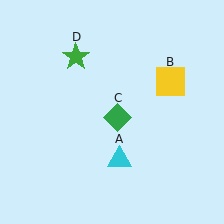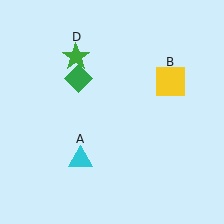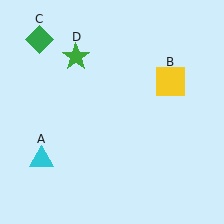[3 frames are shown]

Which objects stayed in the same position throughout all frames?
Yellow square (object B) and green star (object D) remained stationary.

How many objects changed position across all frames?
2 objects changed position: cyan triangle (object A), green diamond (object C).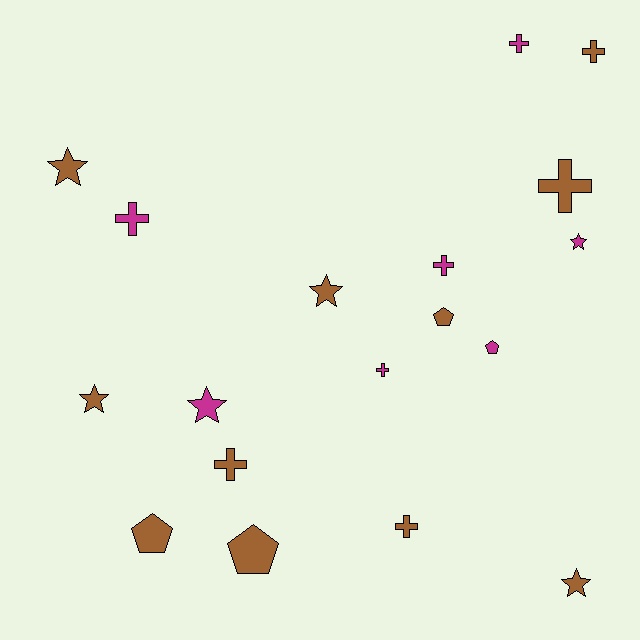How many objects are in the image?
There are 18 objects.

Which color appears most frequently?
Brown, with 11 objects.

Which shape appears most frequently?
Cross, with 8 objects.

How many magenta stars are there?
There are 2 magenta stars.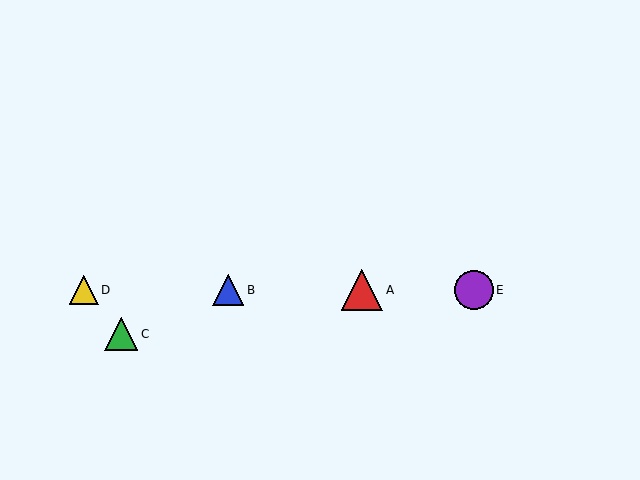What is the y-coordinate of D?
Object D is at y≈290.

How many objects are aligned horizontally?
4 objects (A, B, D, E) are aligned horizontally.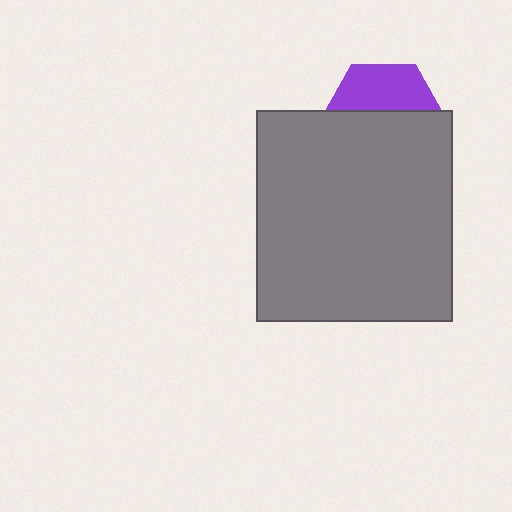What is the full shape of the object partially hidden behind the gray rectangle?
The partially hidden object is a purple hexagon.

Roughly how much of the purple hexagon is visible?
A small part of it is visible (roughly 39%).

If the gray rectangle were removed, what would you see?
You would see the complete purple hexagon.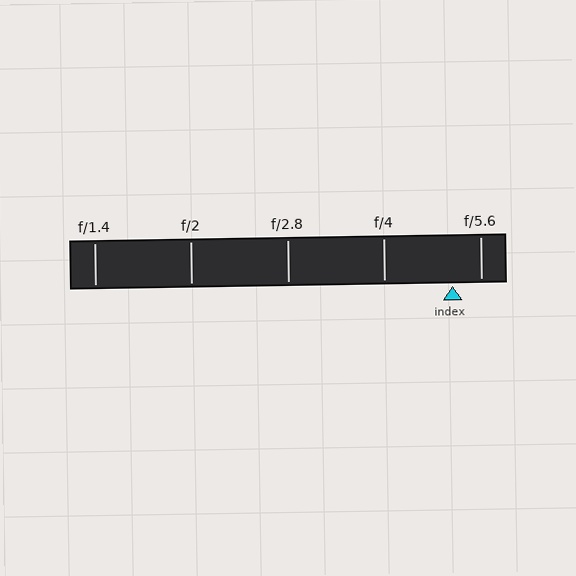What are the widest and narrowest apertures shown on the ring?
The widest aperture shown is f/1.4 and the narrowest is f/5.6.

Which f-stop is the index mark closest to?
The index mark is closest to f/5.6.